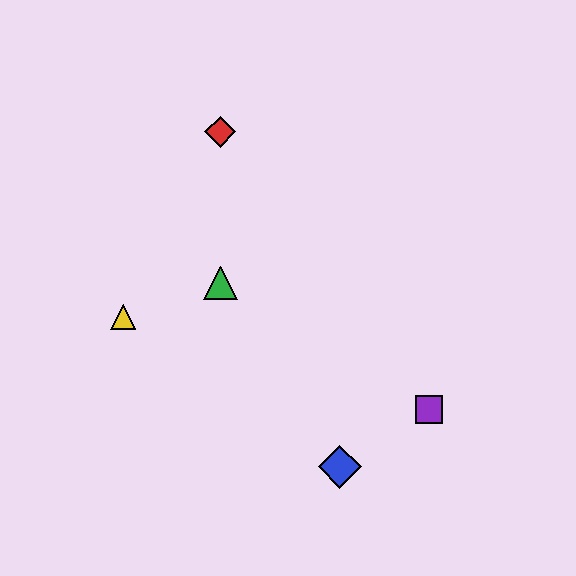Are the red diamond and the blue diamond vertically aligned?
No, the red diamond is at x≈220 and the blue diamond is at x≈340.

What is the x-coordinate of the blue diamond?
The blue diamond is at x≈340.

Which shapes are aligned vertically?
The red diamond, the green triangle are aligned vertically.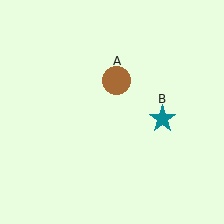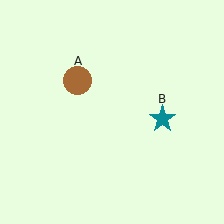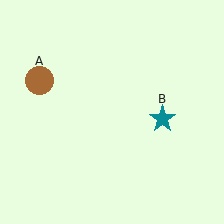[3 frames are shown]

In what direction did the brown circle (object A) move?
The brown circle (object A) moved left.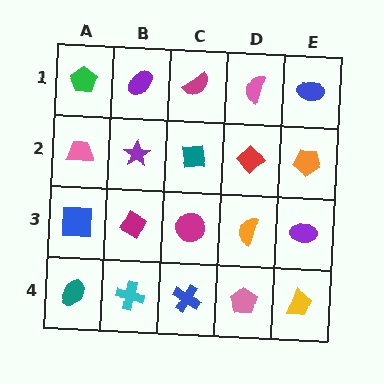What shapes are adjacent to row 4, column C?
A magenta circle (row 3, column C), a cyan cross (row 4, column B), a pink pentagon (row 4, column D).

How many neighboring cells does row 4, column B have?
3.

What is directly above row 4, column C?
A magenta circle.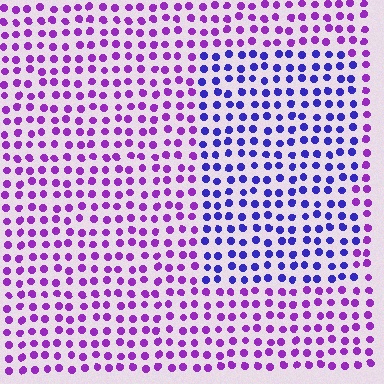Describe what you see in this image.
The image is filled with small purple elements in a uniform arrangement. A rectangle-shaped region is visible where the elements are tinted to a slightly different hue, forming a subtle color boundary.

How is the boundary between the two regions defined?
The boundary is defined purely by a slight shift in hue (about 41 degrees). Spacing, size, and orientation are identical on both sides.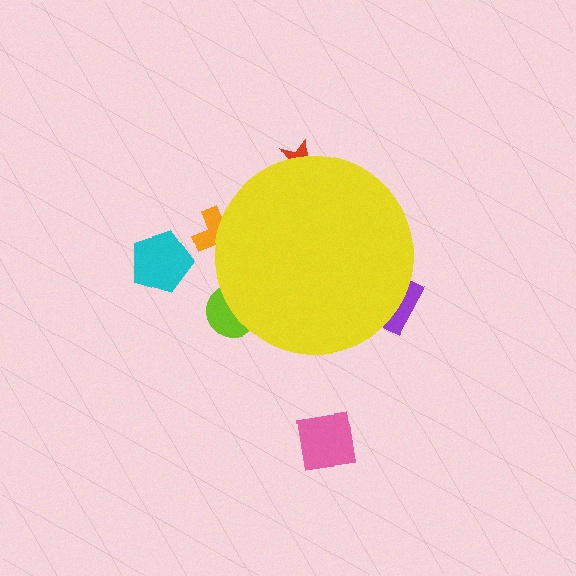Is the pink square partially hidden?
No, the pink square is fully visible.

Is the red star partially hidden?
Yes, the red star is partially hidden behind the yellow circle.